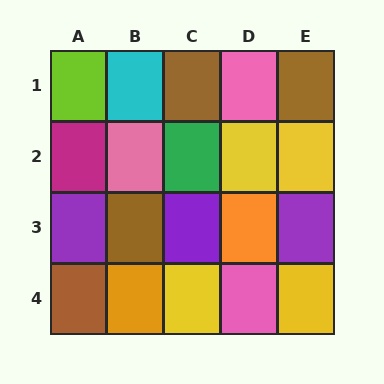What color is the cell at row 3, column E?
Purple.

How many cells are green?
1 cell is green.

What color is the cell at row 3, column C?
Purple.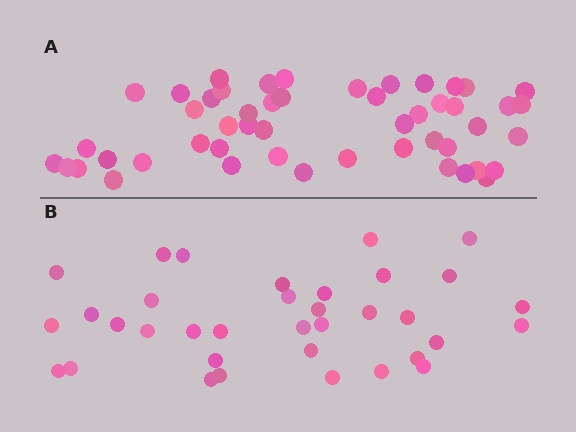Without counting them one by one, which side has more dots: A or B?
Region A (the top region) has more dots.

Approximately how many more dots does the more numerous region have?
Region A has approximately 15 more dots than region B.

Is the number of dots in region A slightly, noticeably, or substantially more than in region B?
Region A has noticeably more, but not dramatically so. The ratio is roughly 1.4 to 1.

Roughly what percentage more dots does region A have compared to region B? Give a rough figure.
About 45% more.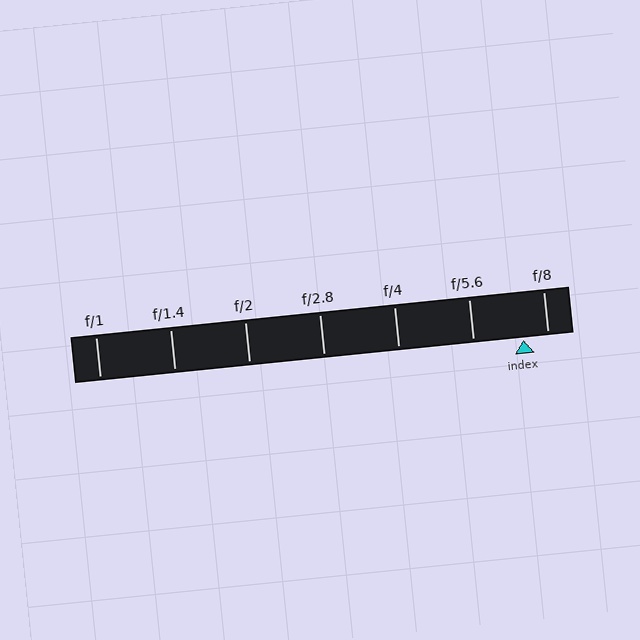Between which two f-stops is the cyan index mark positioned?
The index mark is between f/5.6 and f/8.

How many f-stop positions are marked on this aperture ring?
There are 7 f-stop positions marked.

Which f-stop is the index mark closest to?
The index mark is closest to f/8.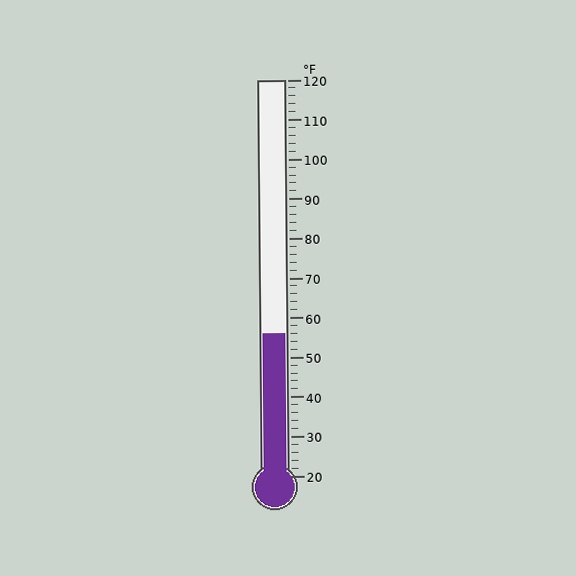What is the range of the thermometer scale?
The thermometer scale ranges from 20°F to 120°F.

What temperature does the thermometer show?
The thermometer shows approximately 56°F.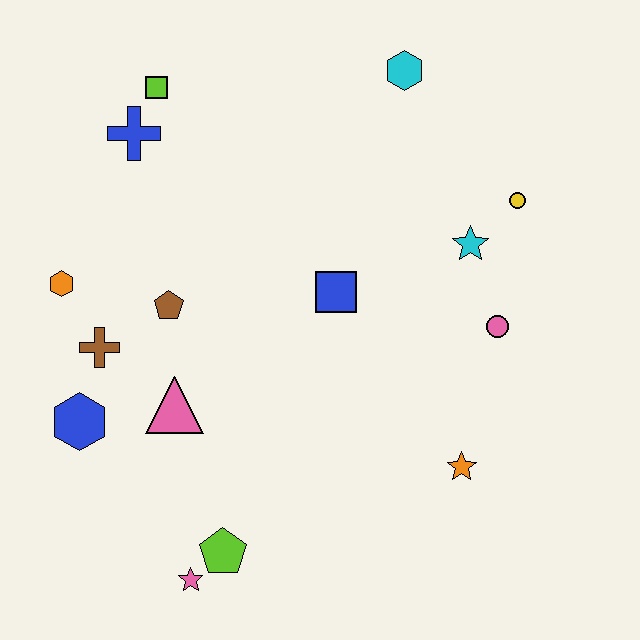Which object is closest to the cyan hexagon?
The yellow circle is closest to the cyan hexagon.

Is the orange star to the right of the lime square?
Yes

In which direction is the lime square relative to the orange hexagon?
The lime square is above the orange hexagon.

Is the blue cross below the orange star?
No